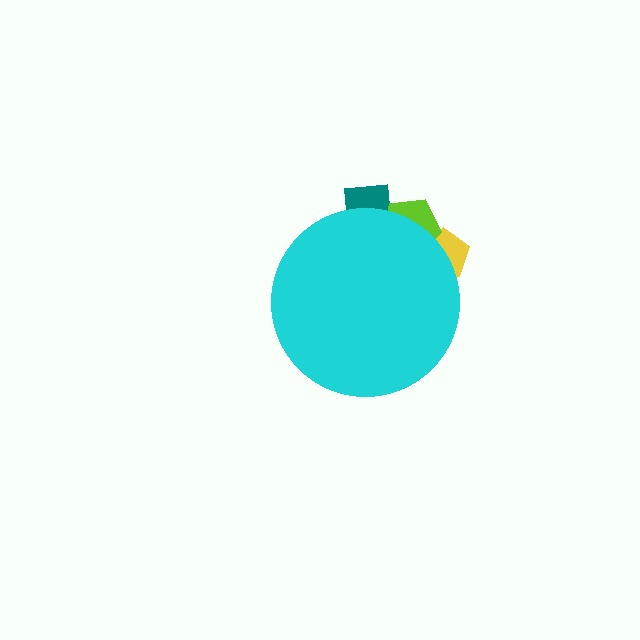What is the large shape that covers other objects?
A cyan circle.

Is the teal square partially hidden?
Yes, the teal square is partially hidden behind the cyan circle.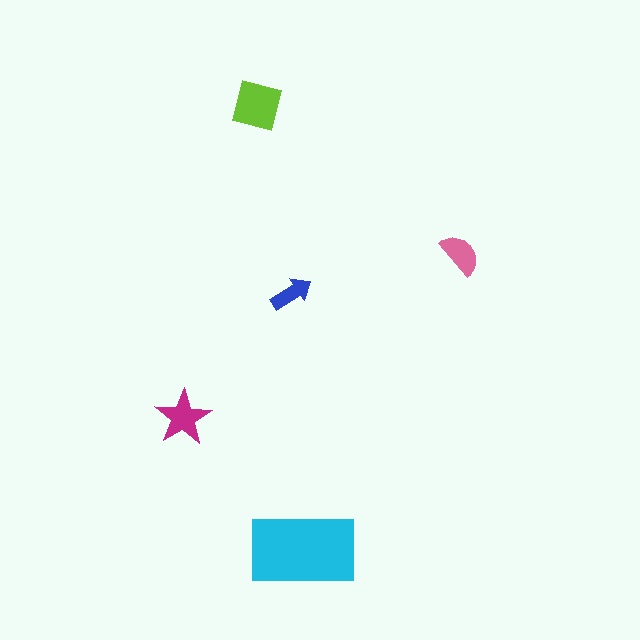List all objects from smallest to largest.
The blue arrow, the pink semicircle, the magenta star, the lime square, the cyan rectangle.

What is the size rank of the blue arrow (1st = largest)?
5th.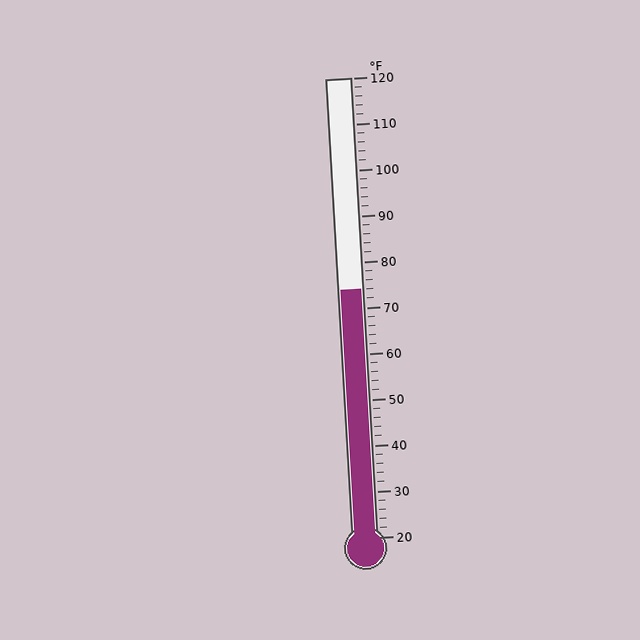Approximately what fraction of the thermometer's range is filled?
The thermometer is filled to approximately 55% of its range.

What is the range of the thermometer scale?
The thermometer scale ranges from 20°F to 120°F.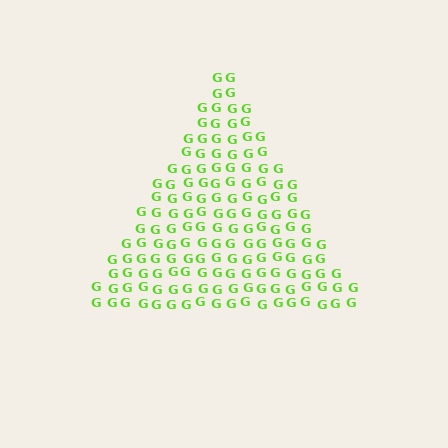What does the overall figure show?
The overall figure shows a triangle.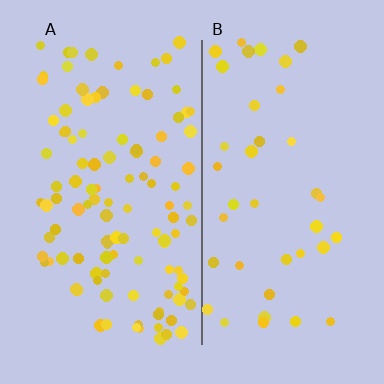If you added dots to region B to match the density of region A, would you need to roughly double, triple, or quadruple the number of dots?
Approximately triple.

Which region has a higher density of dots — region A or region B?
A (the left).